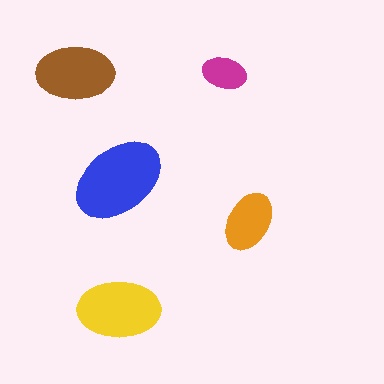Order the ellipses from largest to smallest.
the blue one, the yellow one, the brown one, the orange one, the magenta one.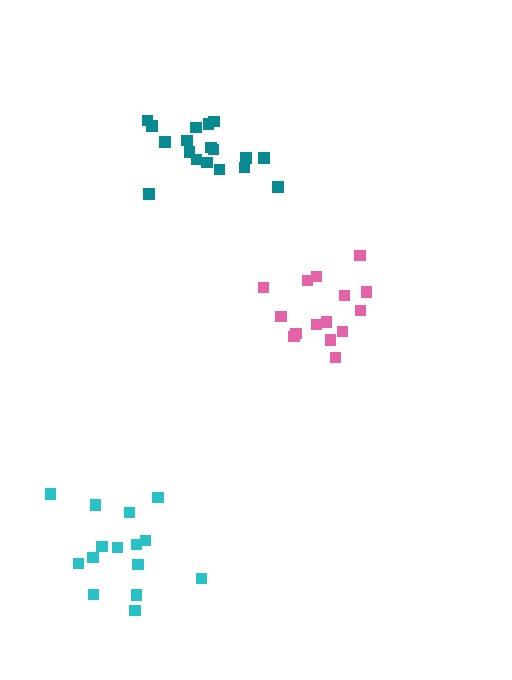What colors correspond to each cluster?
The clusters are colored: cyan, teal, pink.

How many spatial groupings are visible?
There are 3 spatial groupings.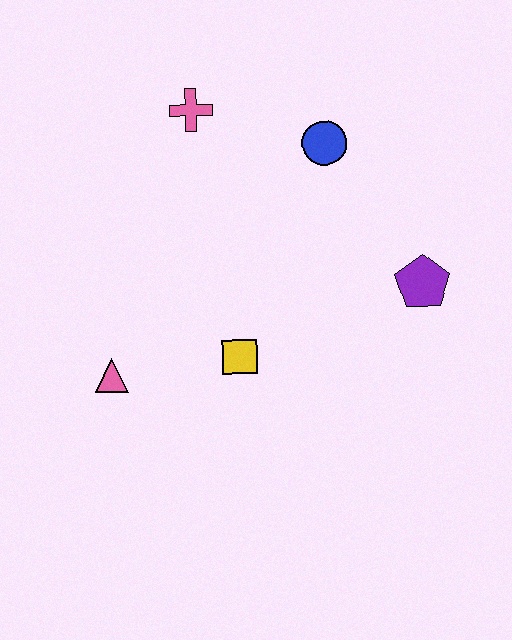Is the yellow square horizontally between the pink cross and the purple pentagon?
Yes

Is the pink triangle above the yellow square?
No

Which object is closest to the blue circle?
The pink cross is closest to the blue circle.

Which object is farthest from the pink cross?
The purple pentagon is farthest from the pink cross.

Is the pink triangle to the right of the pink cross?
No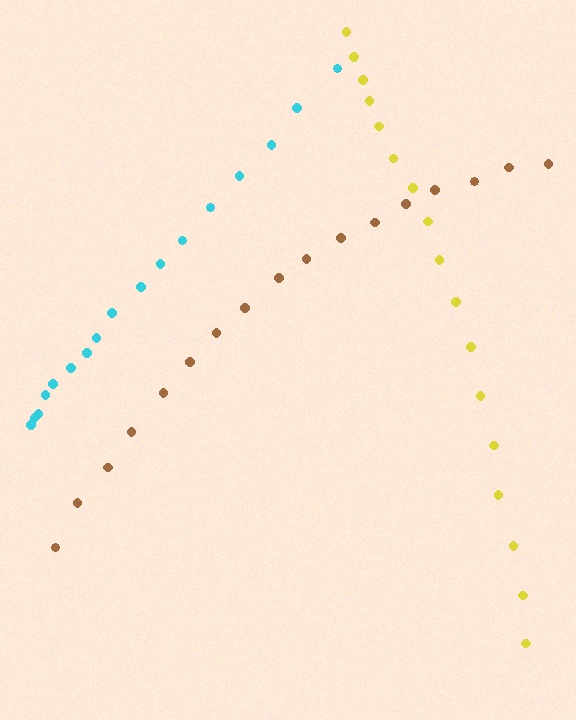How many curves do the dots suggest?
There are 3 distinct paths.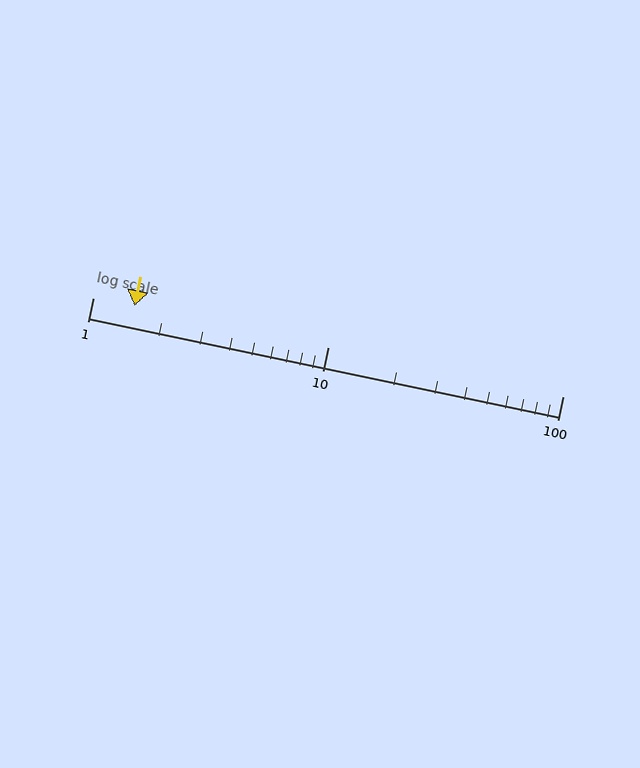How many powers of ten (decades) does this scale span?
The scale spans 2 decades, from 1 to 100.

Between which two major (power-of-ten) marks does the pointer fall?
The pointer is between 1 and 10.